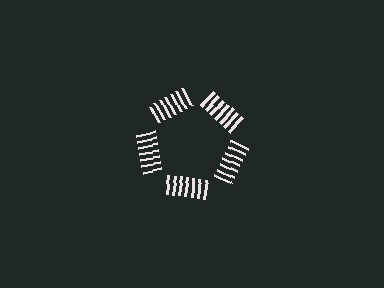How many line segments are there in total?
35 — 7 along each of the 5 edges.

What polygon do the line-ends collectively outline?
An illusory pentagon — the line segments terminate on its edges but no continuous stroke is drawn.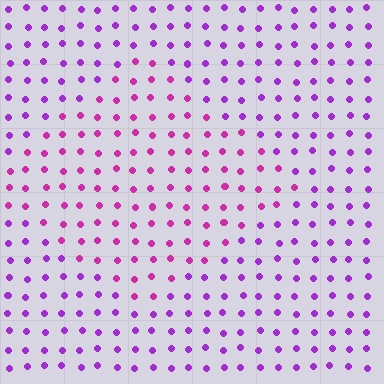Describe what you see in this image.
The image is filled with small purple elements in a uniform arrangement. A diamond-shaped region is visible where the elements are tinted to a slightly different hue, forming a subtle color boundary.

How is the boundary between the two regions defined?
The boundary is defined purely by a slight shift in hue (about 30 degrees). Spacing, size, and orientation are identical on both sides.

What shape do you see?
I see a diamond.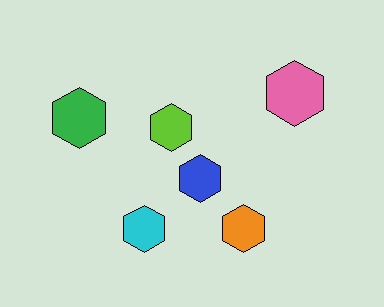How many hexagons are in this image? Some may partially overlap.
There are 6 hexagons.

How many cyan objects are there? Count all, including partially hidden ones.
There is 1 cyan object.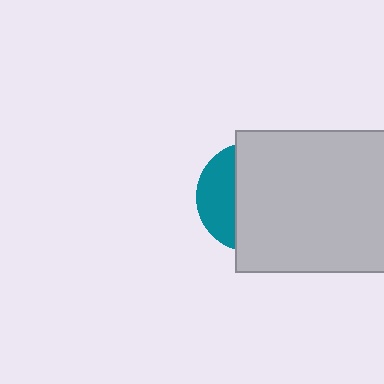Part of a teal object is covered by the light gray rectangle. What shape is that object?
It is a circle.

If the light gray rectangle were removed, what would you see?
You would see the complete teal circle.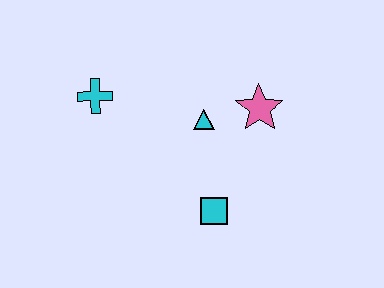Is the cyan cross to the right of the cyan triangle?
No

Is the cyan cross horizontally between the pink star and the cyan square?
No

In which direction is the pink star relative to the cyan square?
The pink star is above the cyan square.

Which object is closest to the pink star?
The cyan triangle is closest to the pink star.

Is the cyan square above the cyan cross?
No